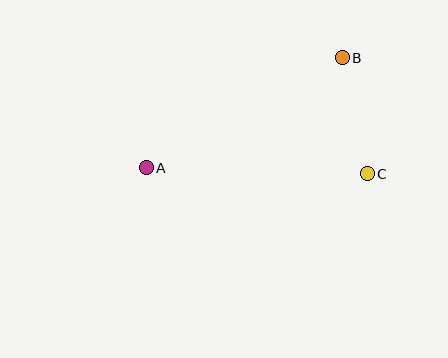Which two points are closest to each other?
Points B and C are closest to each other.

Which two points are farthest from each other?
Points A and B are farthest from each other.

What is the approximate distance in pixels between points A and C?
The distance between A and C is approximately 221 pixels.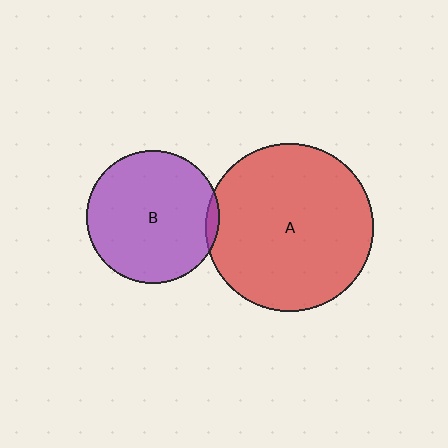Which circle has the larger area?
Circle A (red).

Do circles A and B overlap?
Yes.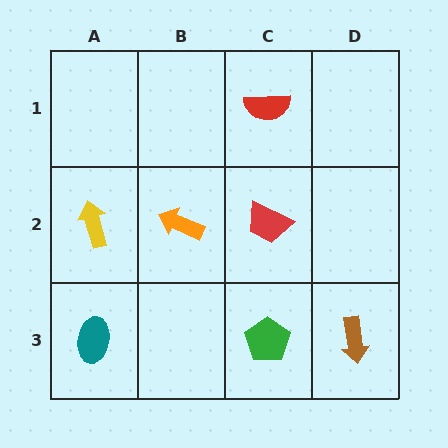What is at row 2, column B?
An orange arrow.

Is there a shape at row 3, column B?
No, that cell is empty.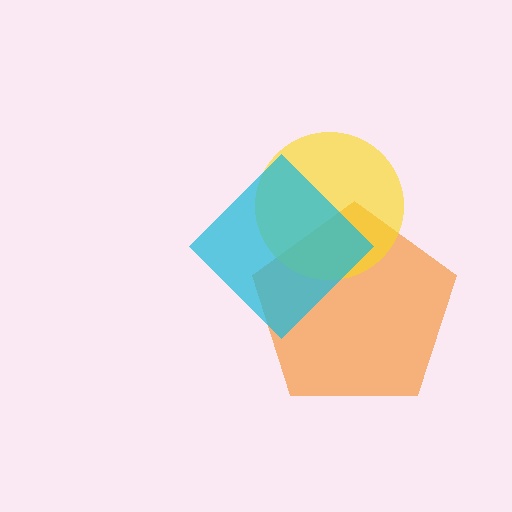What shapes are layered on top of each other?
The layered shapes are: an orange pentagon, a yellow circle, a cyan diamond.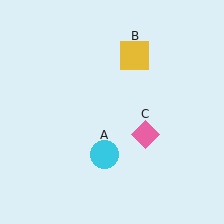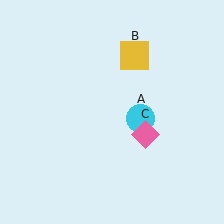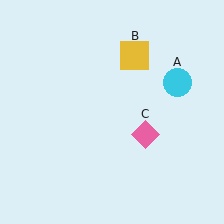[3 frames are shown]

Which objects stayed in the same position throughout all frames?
Yellow square (object B) and pink diamond (object C) remained stationary.